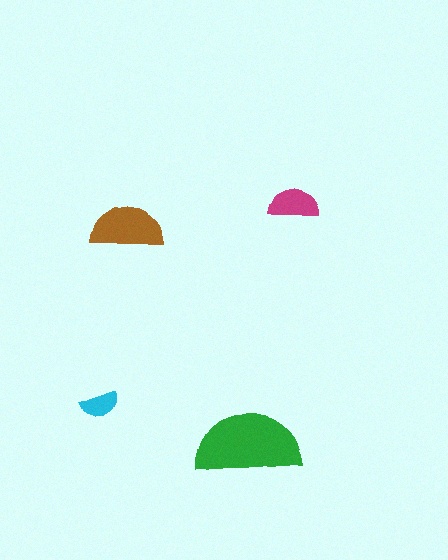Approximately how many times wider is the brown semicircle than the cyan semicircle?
About 2 times wider.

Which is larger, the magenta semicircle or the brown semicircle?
The brown one.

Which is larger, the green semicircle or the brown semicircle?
The green one.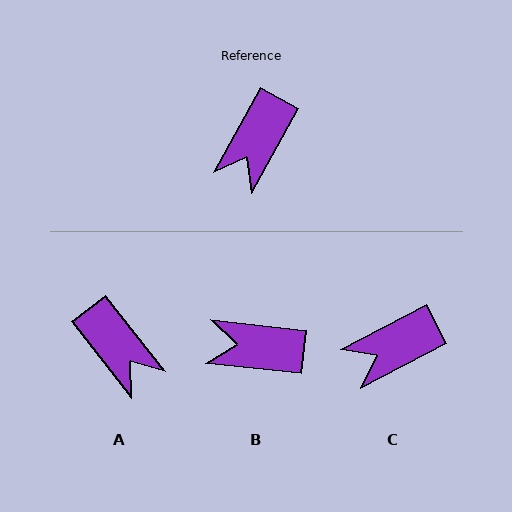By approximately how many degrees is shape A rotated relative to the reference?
Approximately 67 degrees counter-clockwise.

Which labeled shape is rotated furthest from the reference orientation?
B, about 67 degrees away.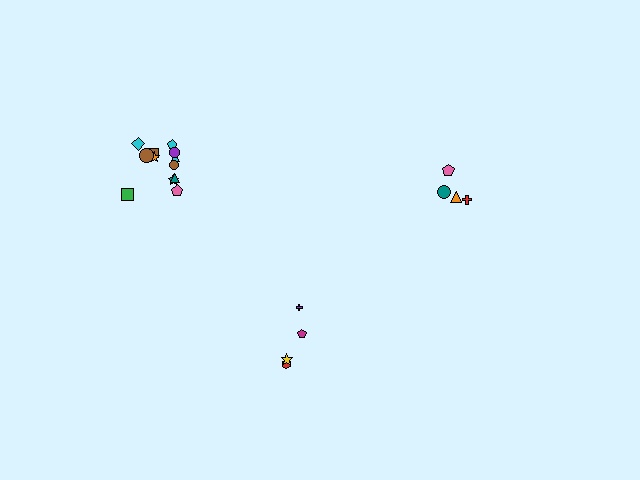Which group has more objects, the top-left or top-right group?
The top-left group.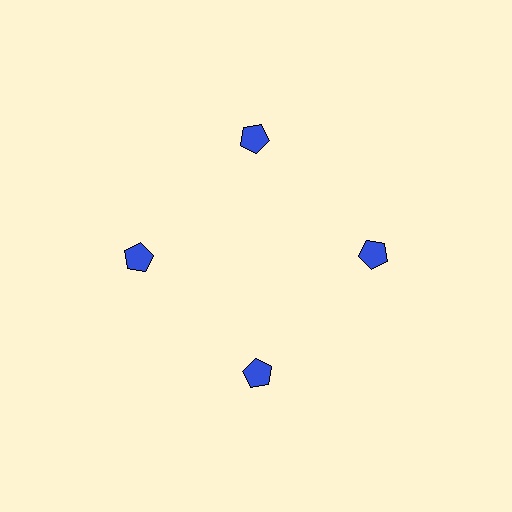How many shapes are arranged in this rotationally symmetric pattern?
There are 4 shapes, arranged in 4 groups of 1.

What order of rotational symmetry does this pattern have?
This pattern has 4-fold rotational symmetry.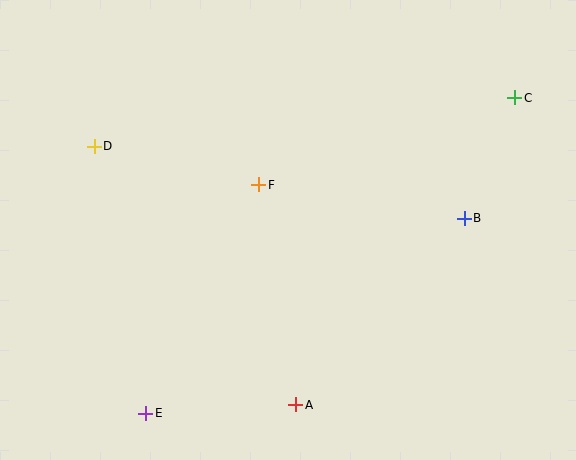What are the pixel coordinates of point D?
Point D is at (94, 146).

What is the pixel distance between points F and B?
The distance between F and B is 208 pixels.